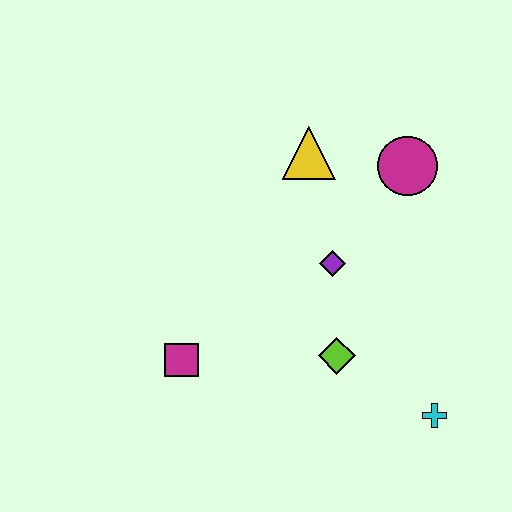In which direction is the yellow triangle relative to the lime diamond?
The yellow triangle is above the lime diamond.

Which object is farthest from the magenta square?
The magenta circle is farthest from the magenta square.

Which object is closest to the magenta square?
The lime diamond is closest to the magenta square.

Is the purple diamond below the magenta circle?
Yes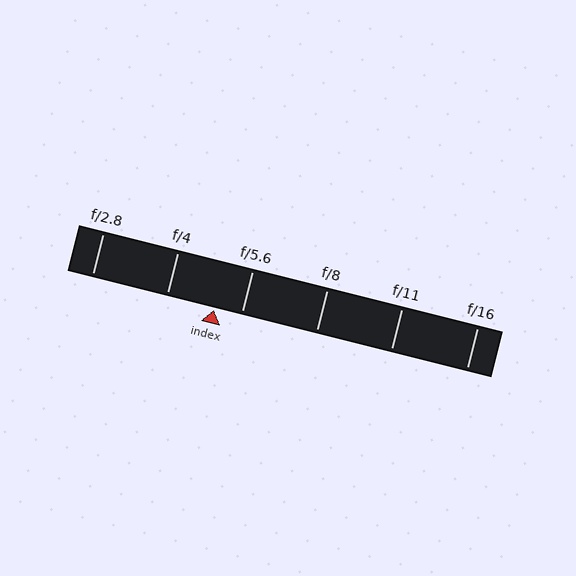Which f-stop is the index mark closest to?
The index mark is closest to f/5.6.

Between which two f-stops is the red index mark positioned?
The index mark is between f/4 and f/5.6.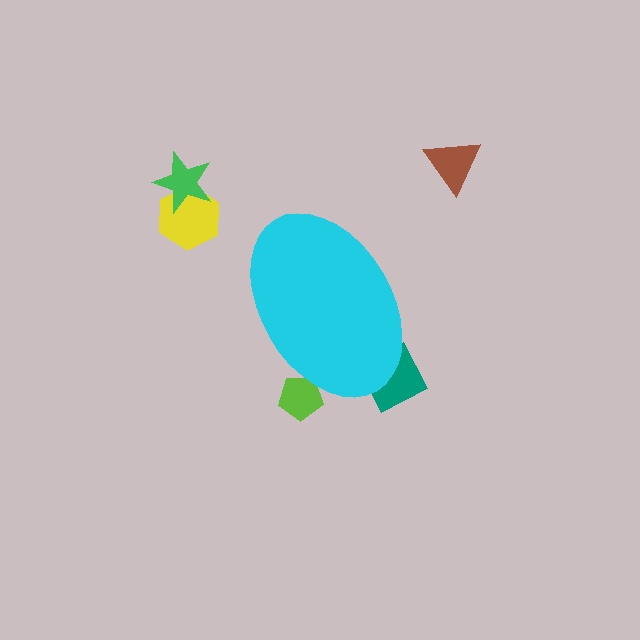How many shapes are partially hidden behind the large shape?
2 shapes are partially hidden.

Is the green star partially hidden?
No, the green star is fully visible.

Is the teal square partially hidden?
Yes, the teal square is partially hidden behind the cyan ellipse.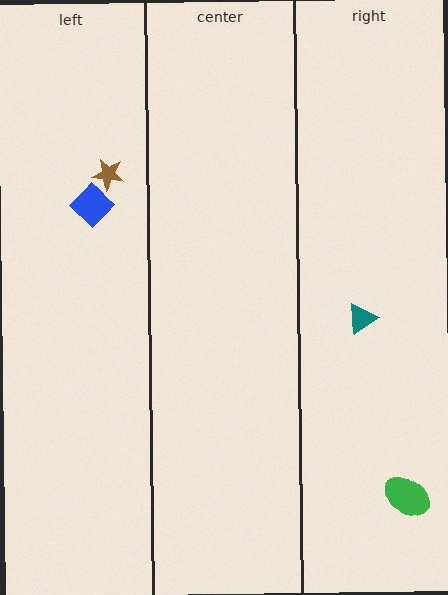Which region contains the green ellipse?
The right region.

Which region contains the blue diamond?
The left region.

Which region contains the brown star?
The left region.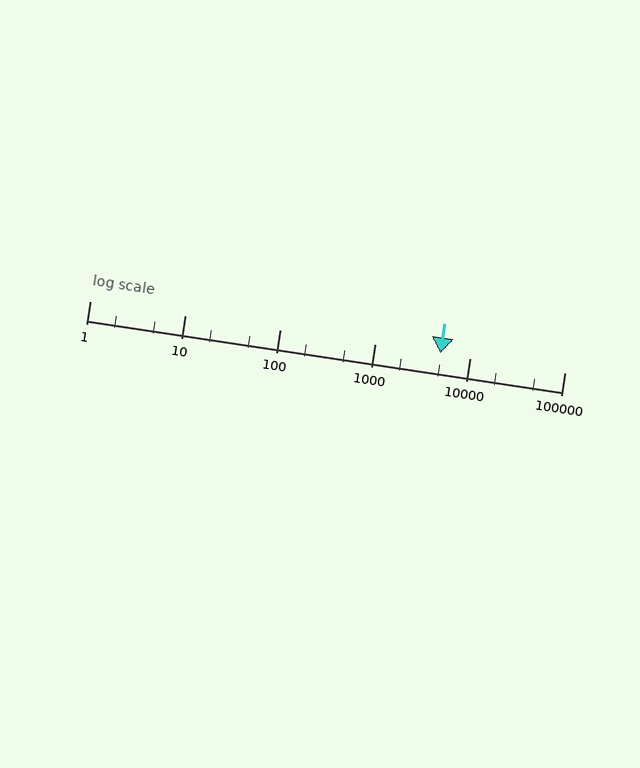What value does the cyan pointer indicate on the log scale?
The pointer indicates approximately 4900.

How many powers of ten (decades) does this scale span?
The scale spans 5 decades, from 1 to 100000.